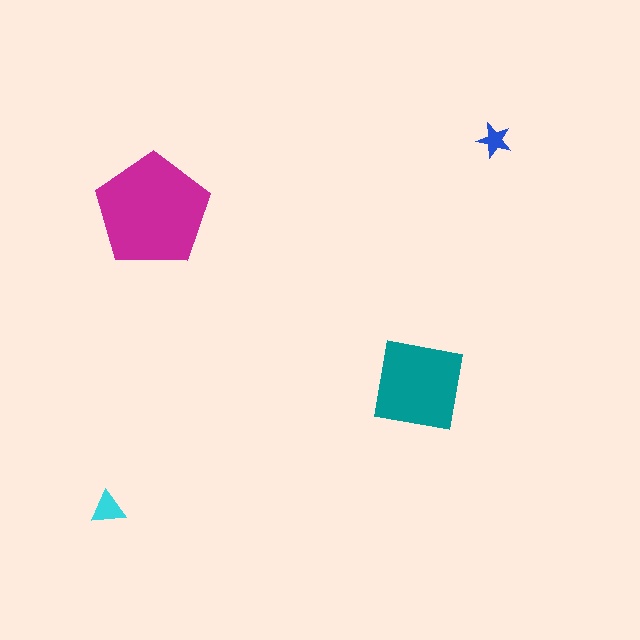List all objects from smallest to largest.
The blue star, the cyan triangle, the teal square, the magenta pentagon.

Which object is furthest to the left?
The cyan triangle is leftmost.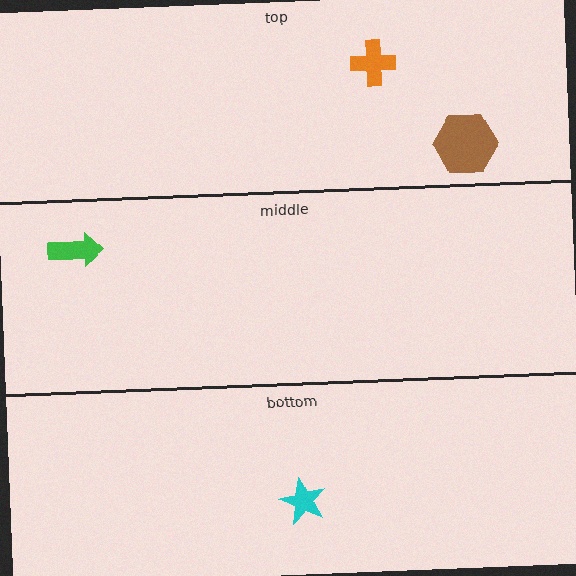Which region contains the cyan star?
The bottom region.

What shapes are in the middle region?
The green arrow.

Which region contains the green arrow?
The middle region.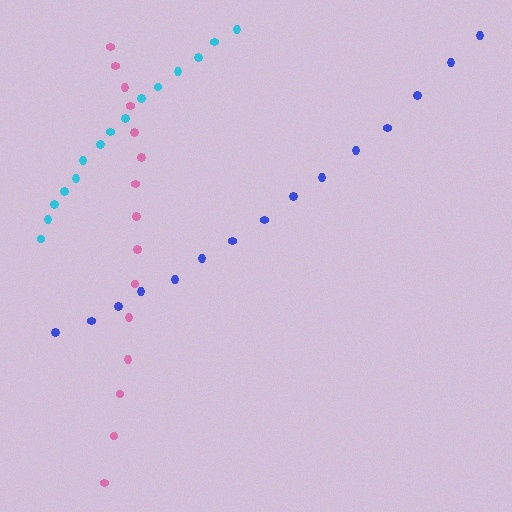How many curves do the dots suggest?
There are 3 distinct paths.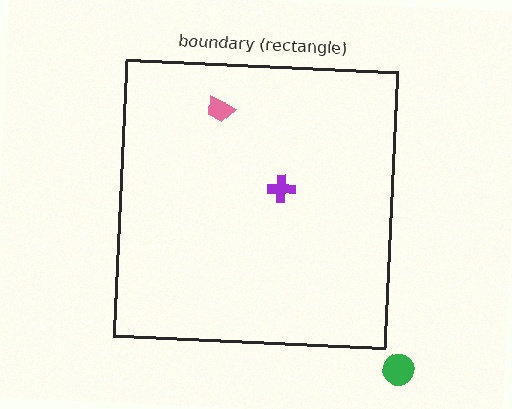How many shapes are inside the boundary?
2 inside, 1 outside.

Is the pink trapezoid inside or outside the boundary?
Inside.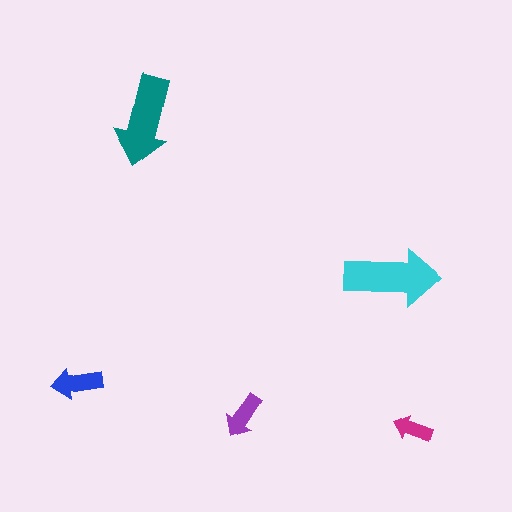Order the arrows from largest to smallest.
the cyan one, the teal one, the blue one, the purple one, the magenta one.